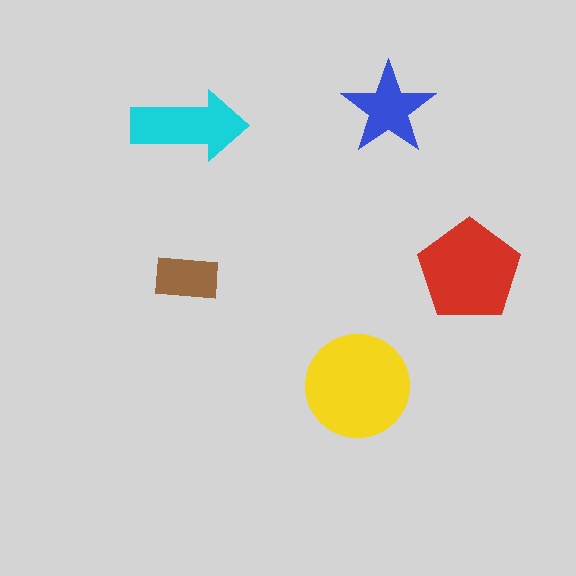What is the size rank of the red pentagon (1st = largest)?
2nd.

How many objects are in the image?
There are 5 objects in the image.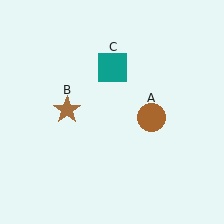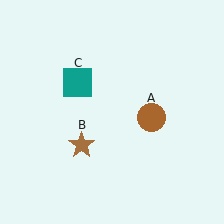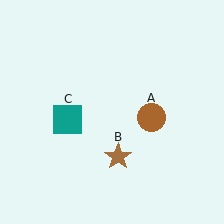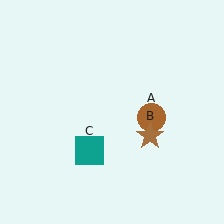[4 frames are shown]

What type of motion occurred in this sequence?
The brown star (object B), teal square (object C) rotated counterclockwise around the center of the scene.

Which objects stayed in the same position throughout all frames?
Brown circle (object A) remained stationary.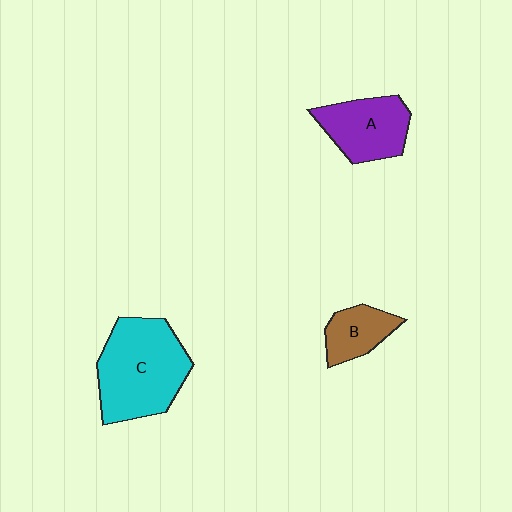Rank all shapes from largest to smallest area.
From largest to smallest: C (cyan), A (purple), B (brown).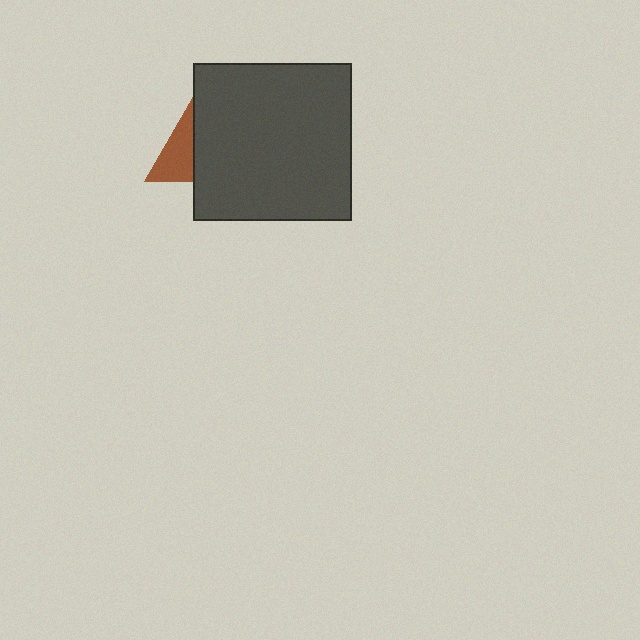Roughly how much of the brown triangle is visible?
A small part of it is visible (roughly 38%).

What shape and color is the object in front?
The object in front is a dark gray square.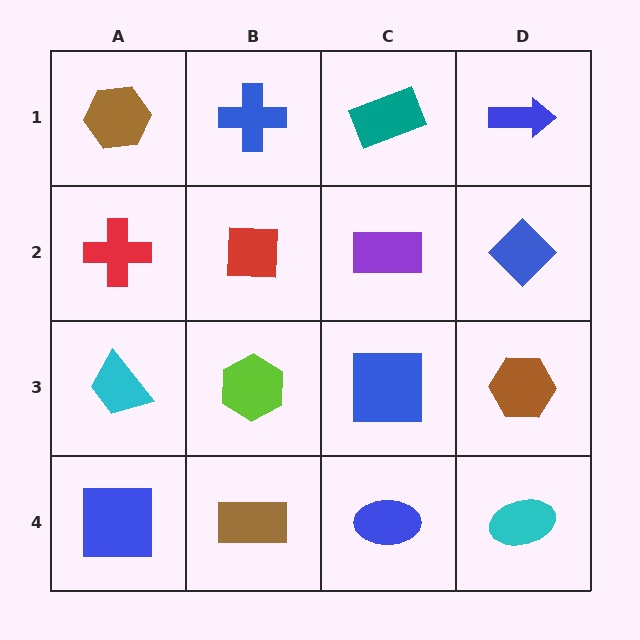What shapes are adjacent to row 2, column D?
A blue arrow (row 1, column D), a brown hexagon (row 3, column D), a purple rectangle (row 2, column C).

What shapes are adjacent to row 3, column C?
A purple rectangle (row 2, column C), a blue ellipse (row 4, column C), a lime hexagon (row 3, column B), a brown hexagon (row 3, column D).